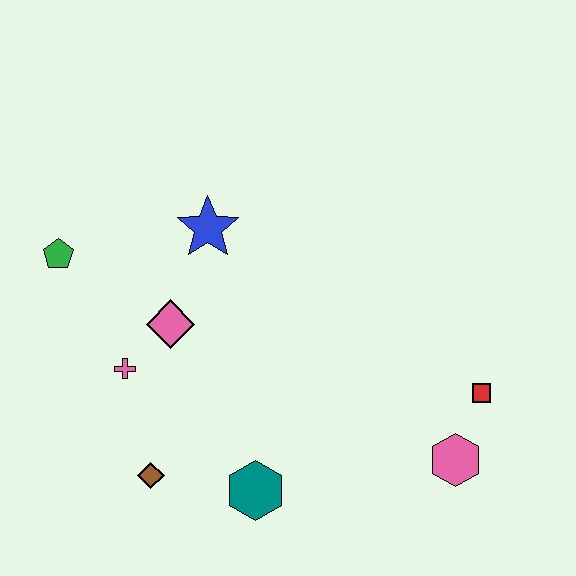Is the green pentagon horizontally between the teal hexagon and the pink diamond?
No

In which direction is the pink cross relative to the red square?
The pink cross is to the left of the red square.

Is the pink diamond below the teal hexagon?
No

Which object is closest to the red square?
The pink hexagon is closest to the red square.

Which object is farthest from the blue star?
The pink hexagon is farthest from the blue star.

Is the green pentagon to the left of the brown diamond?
Yes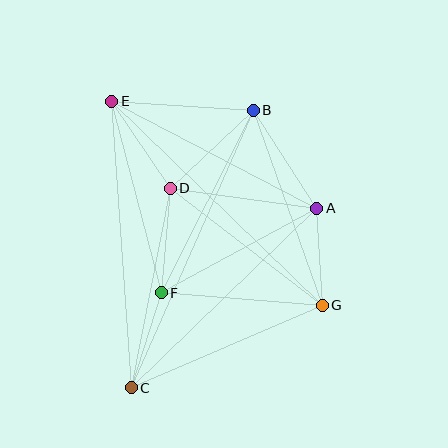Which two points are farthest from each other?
Points B and C are farthest from each other.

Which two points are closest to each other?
Points A and G are closest to each other.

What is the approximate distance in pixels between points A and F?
The distance between A and F is approximately 177 pixels.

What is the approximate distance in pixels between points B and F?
The distance between B and F is approximately 204 pixels.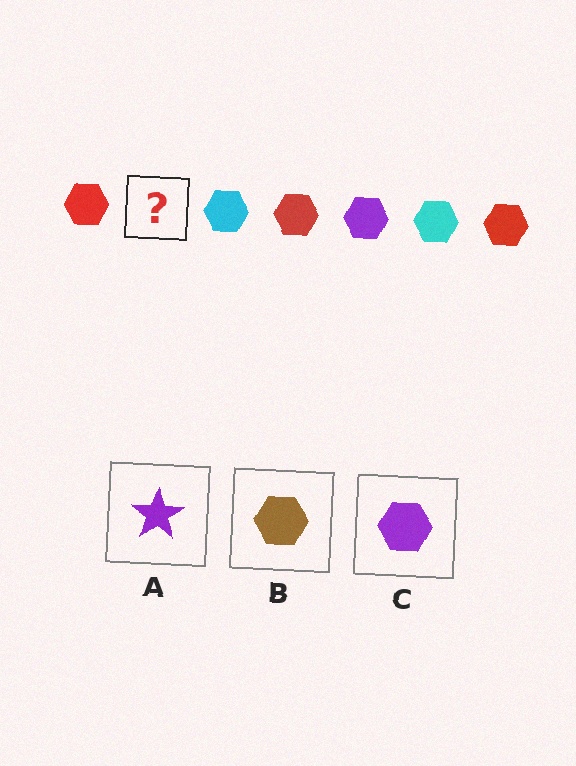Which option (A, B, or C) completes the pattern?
C.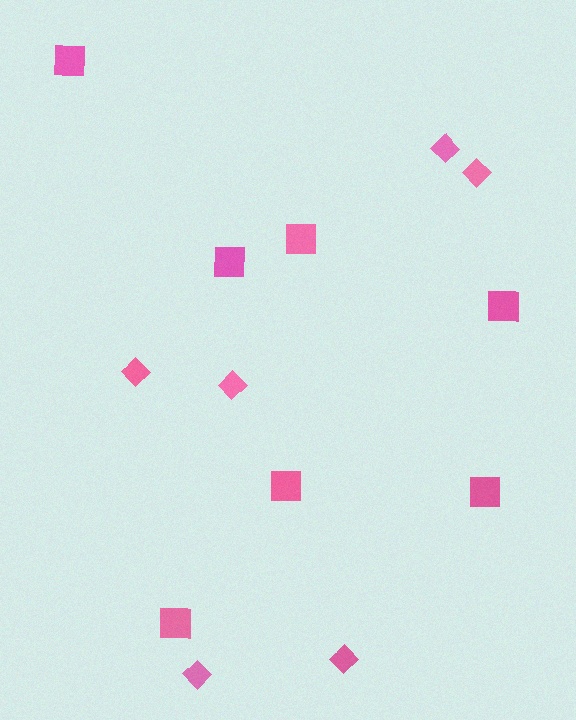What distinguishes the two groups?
There are 2 groups: one group of diamonds (6) and one group of squares (7).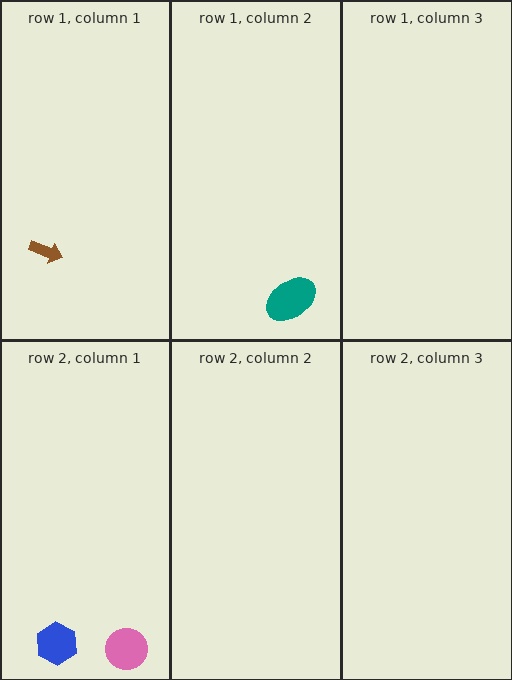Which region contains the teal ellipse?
The row 1, column 2 region.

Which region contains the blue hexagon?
The row 2, column 1 region.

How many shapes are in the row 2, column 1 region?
2.